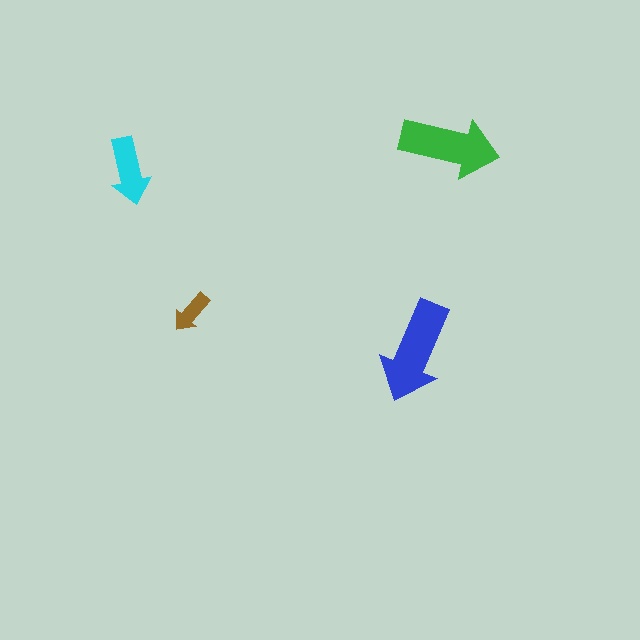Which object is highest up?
The green arrow is topmost.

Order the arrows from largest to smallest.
the blue one, the green one, the cyan one, the brown one.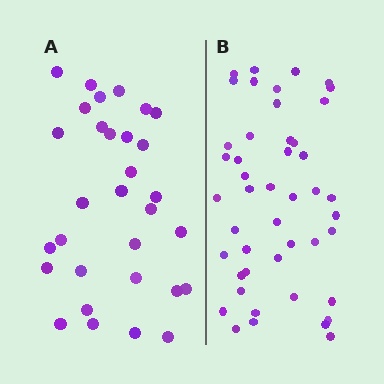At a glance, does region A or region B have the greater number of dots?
Region B (the right region) has more dots.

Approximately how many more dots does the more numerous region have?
Region B has approximately 15 more dots than region A.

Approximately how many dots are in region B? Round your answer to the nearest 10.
About 50 dots. (The exact count is 46, which rounds to 50.)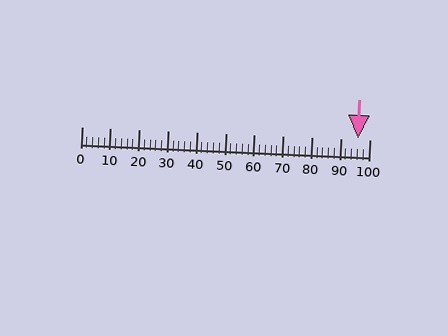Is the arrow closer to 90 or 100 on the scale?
The arrow is closer to 100.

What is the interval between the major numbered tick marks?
The major tick marks are spaced 10 units apart.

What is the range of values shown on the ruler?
The ruler shows values from 0 to 100.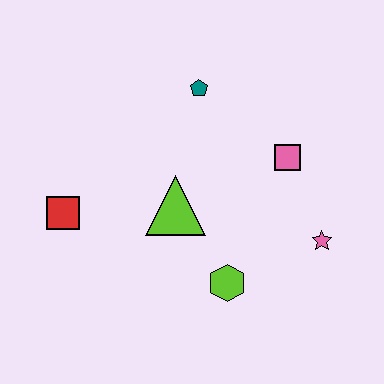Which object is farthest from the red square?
The pink star is farthest from the red square.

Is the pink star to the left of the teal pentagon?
No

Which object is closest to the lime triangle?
The lime hexagon is closest to the lime triangle.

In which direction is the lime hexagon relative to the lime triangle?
The lime hexagon is below the lime triangle.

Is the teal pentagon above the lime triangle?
Yes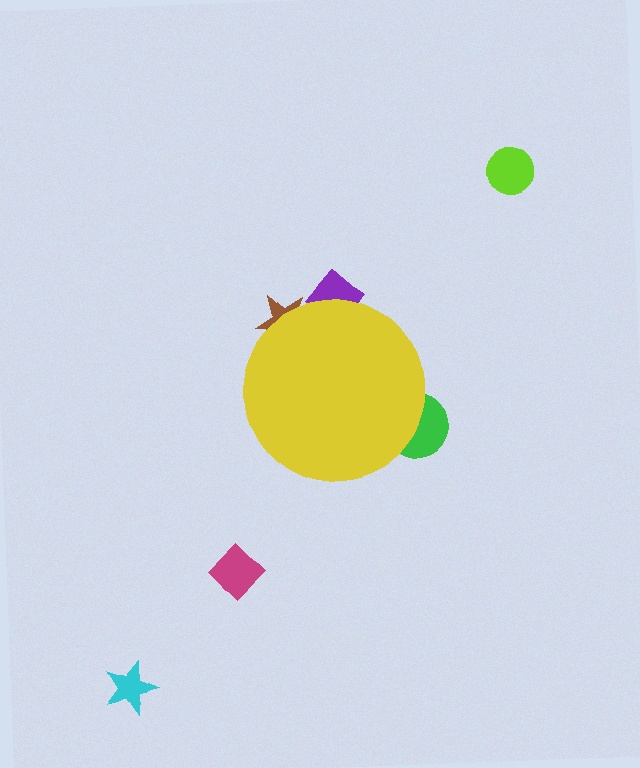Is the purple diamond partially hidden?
Yes, the purple diamond is partially hidden behind the yellow circle.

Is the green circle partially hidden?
Yes, the green circle is partially hidden behind the yellow circle.